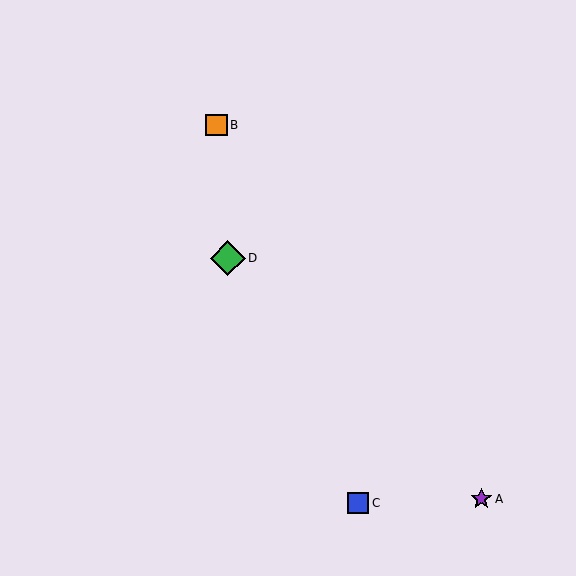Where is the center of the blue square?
The center of the blue square is at (358, 503).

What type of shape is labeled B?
Shape B is an orange square.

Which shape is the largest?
The green diamond (labeled D) is the largest.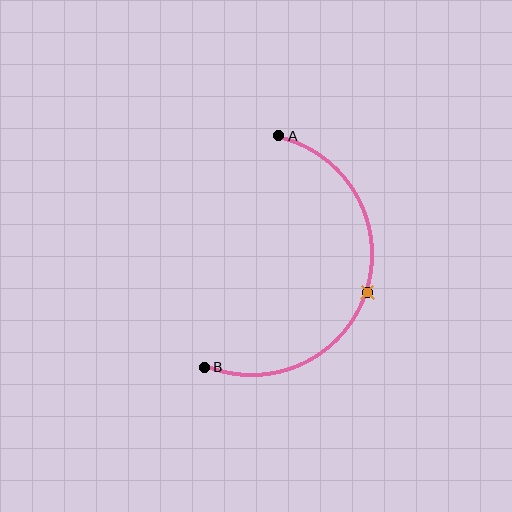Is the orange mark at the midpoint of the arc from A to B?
Yes. The orange mark lies on the arc at equal arc-length from both A and B — it is the arc midpoint.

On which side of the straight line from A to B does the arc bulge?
The arc bulges to the right of the straight line connecting A and B.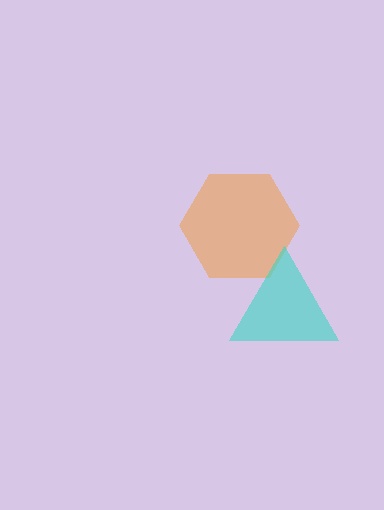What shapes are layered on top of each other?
The layered shapes are: an orange hexagon, a cyan triangle.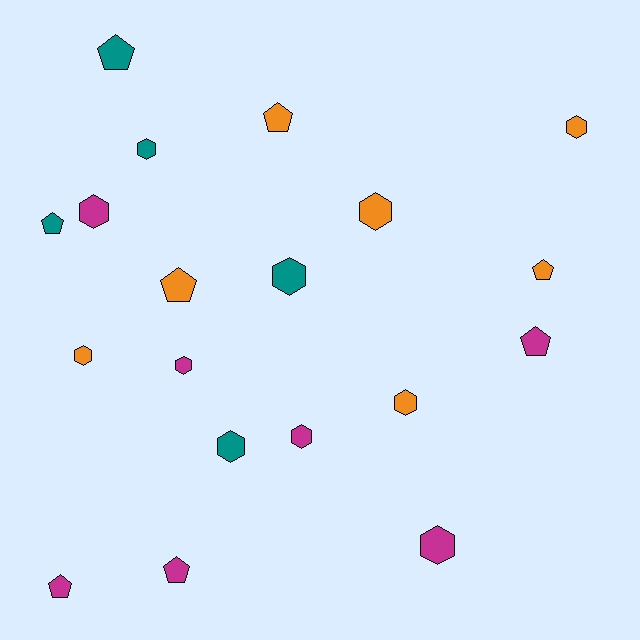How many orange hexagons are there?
There are 4 orange hexagons.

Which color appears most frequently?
Orange, with 7 objects.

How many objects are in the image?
There are 19 objects.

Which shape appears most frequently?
Hexagon, with 11 objects.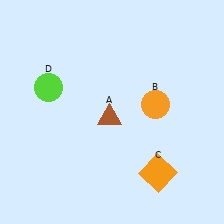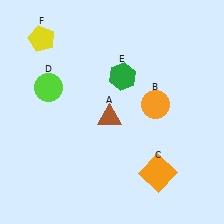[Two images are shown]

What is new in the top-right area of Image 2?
A green hexagon (E) was added in the top-right area of Image 2.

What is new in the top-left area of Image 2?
A yellow pentagon (F) was added in the top-left area of Image 2.